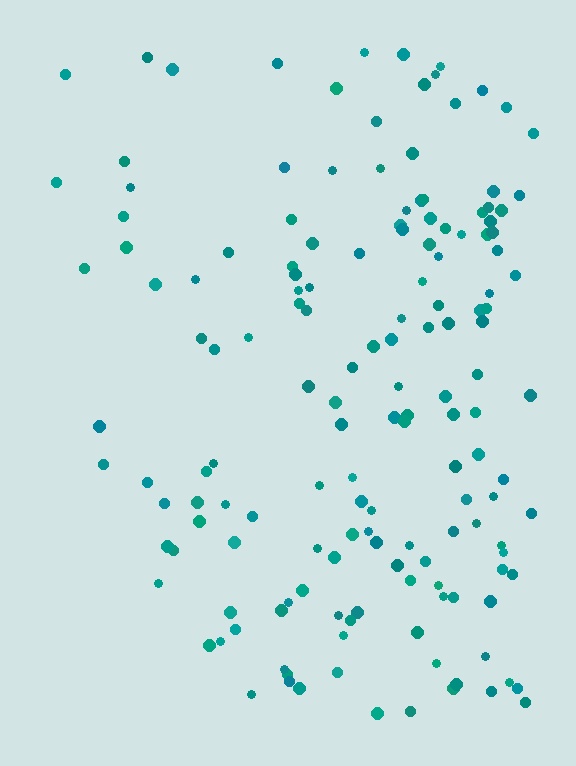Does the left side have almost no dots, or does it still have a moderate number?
Still a moderate number, just noticeably fewer than the right.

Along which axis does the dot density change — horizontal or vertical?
Horizontal.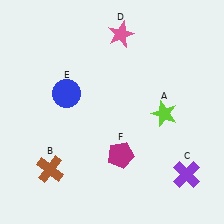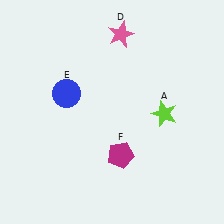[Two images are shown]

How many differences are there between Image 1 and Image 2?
There are 2 differences between the two images.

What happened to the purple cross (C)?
The purple cross (C) was removed in Image 2. It was in the bottom-right area of Image 1.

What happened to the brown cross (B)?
The brown cross (B) was removed in Image 2. It was in the bottom-left area of Image 1.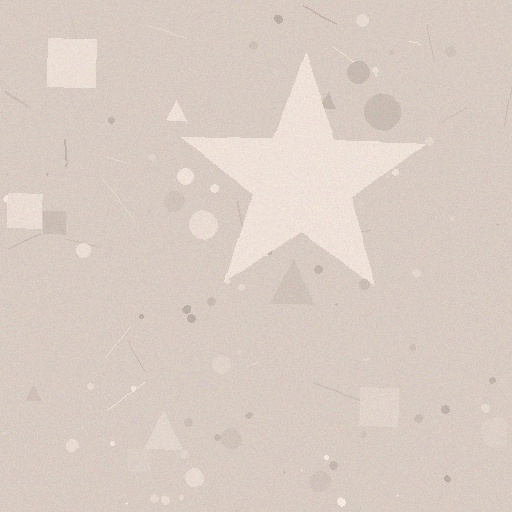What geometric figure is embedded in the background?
A star is embedded in the background.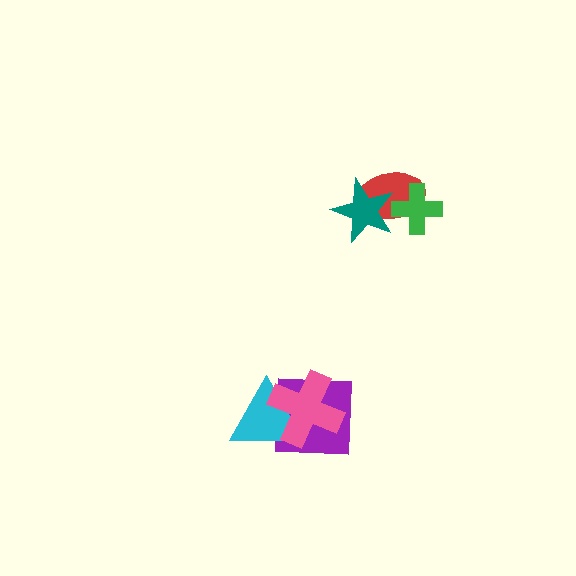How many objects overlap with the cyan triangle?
2 objects overlap with the cyan triangle.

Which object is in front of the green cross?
The teal star is in front of the green cross.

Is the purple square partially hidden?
Yes, it is partially covered by another shape.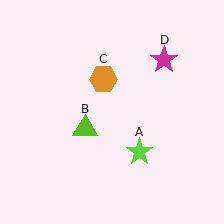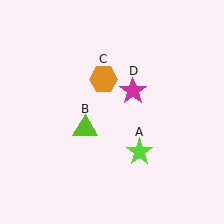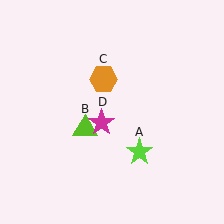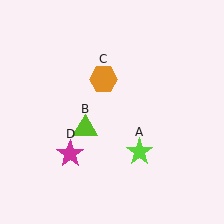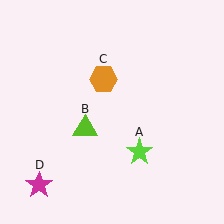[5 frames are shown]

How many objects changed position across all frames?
1 object changed position: magenta star (object D).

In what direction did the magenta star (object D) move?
The magenta star (object D) moved down and to the left.